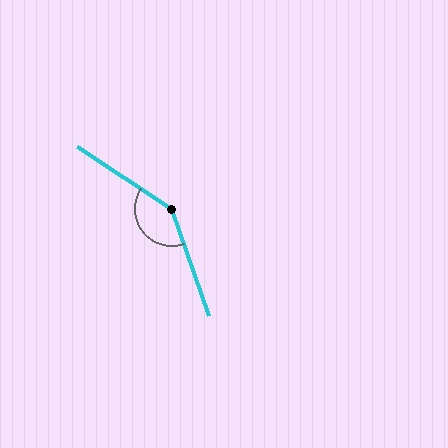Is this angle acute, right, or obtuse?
It is obtuse.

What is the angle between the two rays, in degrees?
Approximately 142 degrees.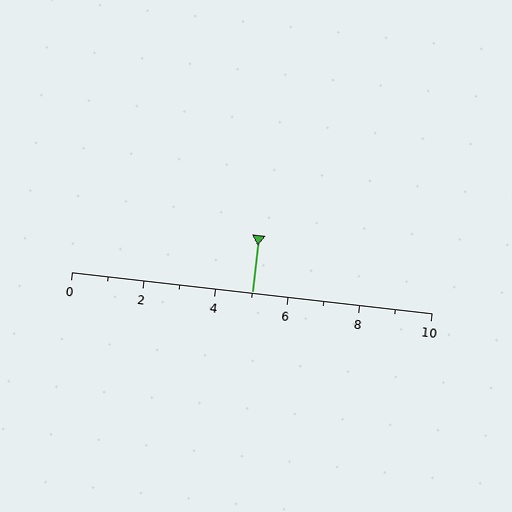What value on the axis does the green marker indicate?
The marker indicates approximately 5.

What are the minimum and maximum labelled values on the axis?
The axis runs from 0 to 10.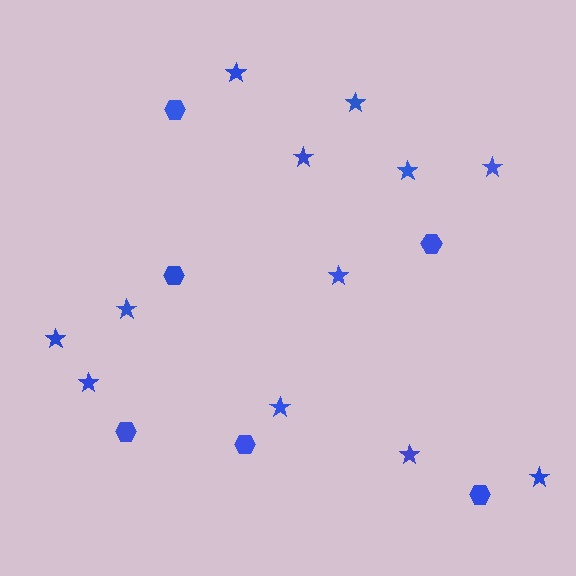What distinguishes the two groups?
There are 2 groups: one group of stars (12) and one group of hexagons (6).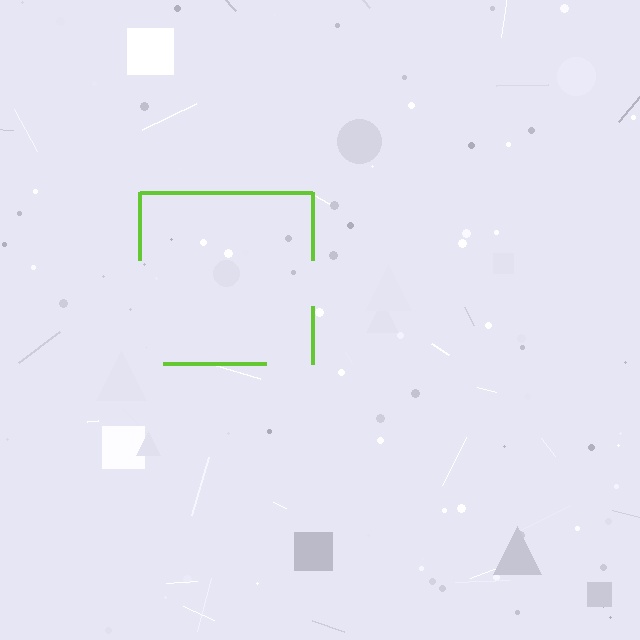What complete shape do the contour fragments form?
The contour fragments form a square.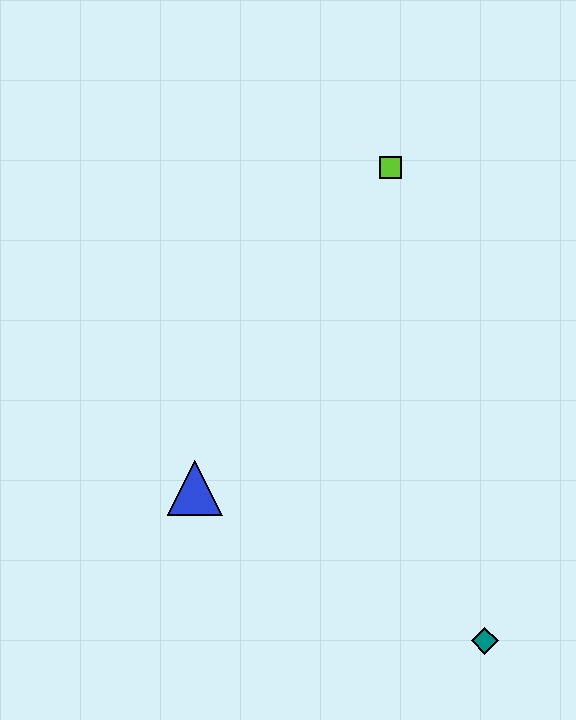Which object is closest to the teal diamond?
The blue triangle is closest to the teal diamond.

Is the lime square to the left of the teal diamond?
Yes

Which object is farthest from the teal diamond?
The lime square is farthest from the teal diamond.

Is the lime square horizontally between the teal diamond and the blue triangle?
Yes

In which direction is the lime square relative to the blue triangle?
The lime square is above the blue triangle.